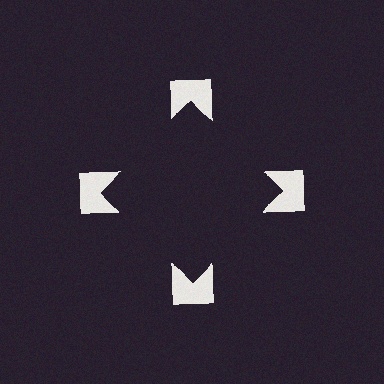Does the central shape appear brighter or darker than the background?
It typically appears slightly darker than the background, even though no actual brightness change is drawn.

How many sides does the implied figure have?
4 sides.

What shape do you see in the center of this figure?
An illusory square — its edges are inferred from the aligned wedge cuts in the notched squares, not physically drawn.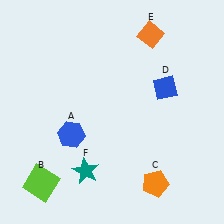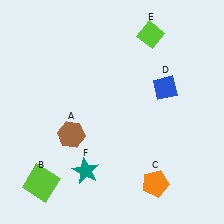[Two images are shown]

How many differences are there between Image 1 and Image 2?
There are 2 differences between the two images.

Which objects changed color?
A changed from blue to brown. E changed from orange to lime.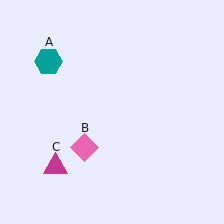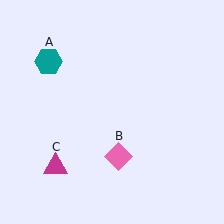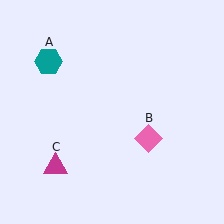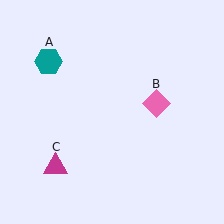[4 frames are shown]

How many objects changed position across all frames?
1 object changed position: pink diamond (object B).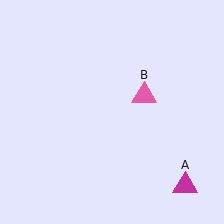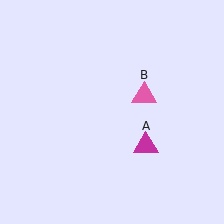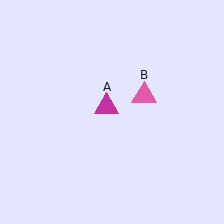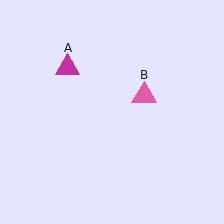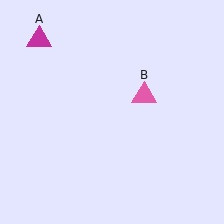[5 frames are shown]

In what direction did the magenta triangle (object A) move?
The magenta triangle (object A) moved up and to the left.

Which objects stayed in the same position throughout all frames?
Pink triangle (object B) remained stationary.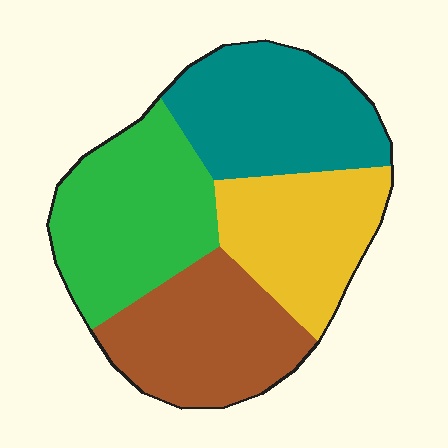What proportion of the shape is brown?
Brown covers roughly 25% of the shape.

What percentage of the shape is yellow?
Yellow covers 22% of the shape.